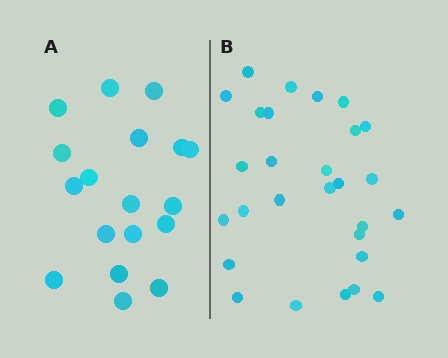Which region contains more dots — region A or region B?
Region B (the right region) has more dots.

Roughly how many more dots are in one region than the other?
Region B has roughly 10 or so more dots than region A.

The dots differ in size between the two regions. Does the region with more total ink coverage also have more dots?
No. Region A has more total ink coverage because its dots are larger, but region B actually contains more individual dots. Total area can be misleading — the number of items is what matters here.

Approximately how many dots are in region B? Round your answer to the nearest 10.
About 30 dots. (The exact count is 28, which rounds to 30.)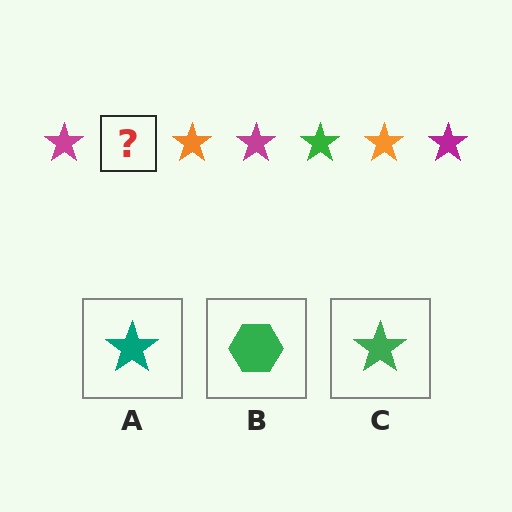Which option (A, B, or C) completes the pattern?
C.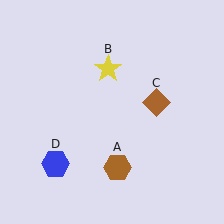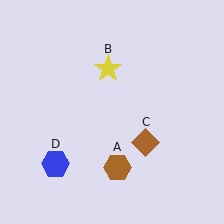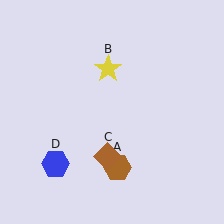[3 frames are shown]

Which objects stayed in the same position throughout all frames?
Brown hexagon (object A) and yellow star (object B) and blue hexagon (object D) remained stationary.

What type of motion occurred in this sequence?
The brown diamond (object C) rotated clockwise around the center of the scene.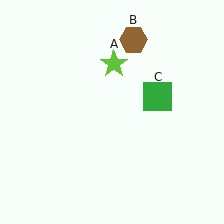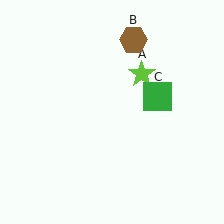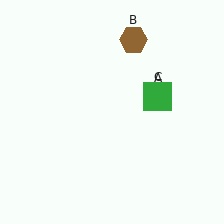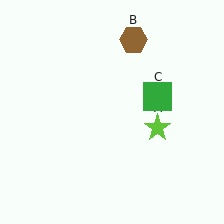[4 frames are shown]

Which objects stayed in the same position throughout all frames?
Brown hexagon (object B) and green square (object C) remained stationary.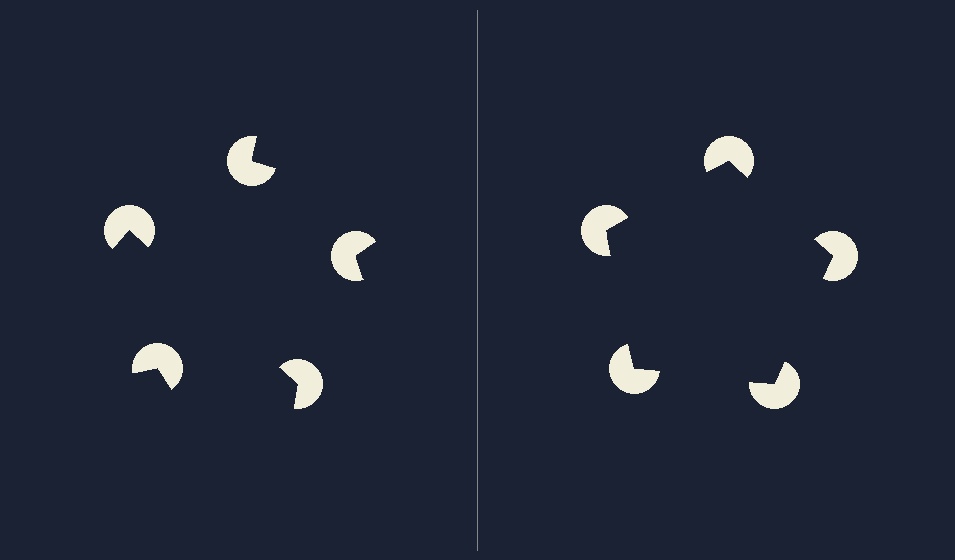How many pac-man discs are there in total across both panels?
10 — 5 on each side.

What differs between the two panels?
The pac-man discs are positioned identically on both sides; only the wedge orientations differ. On the right they align to a pentagon; on the left they are misaligned.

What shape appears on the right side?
An illusory pentagon.